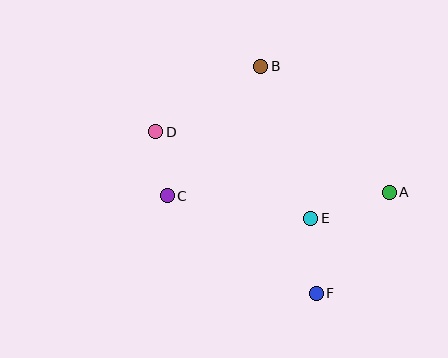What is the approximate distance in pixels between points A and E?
The distance between A and E is approximately 83 pixels.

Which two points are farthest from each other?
Points A and D are farthest from each other.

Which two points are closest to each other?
Points C and D are closest to each other.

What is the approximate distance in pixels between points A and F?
The distance between A and F is approximately 124 pixels.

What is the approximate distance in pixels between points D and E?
The distance between D and E is approximately 177 pixels.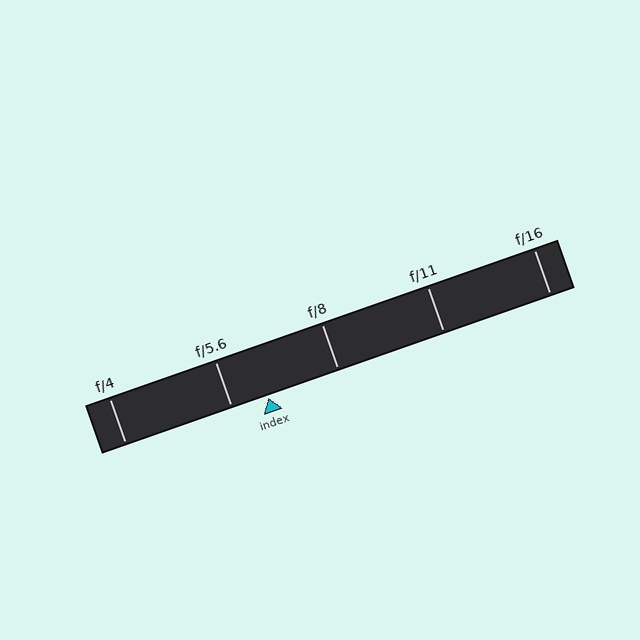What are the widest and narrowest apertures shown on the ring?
The widest aperture shown is f/4 and the narrowest is f/16.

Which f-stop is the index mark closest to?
The index mark is closest to f/5.6.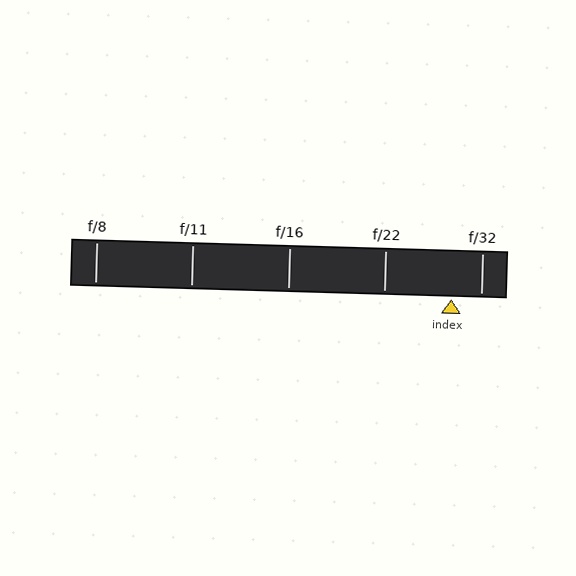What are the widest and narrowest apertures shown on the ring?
The widest aperture shown is f/8 and the narrowest is f/32.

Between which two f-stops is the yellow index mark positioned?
The index mark is between f/22 and f/32.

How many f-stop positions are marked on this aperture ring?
There are 5 f-stop positions marked.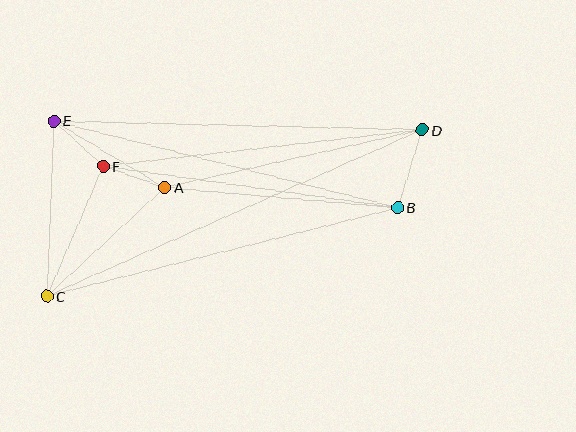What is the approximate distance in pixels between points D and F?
The distance between D and F is approximately 321 pixels.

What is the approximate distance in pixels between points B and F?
The distance between B and F is approximately 298 pixels.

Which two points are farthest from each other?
Points C and D are farthest from each other.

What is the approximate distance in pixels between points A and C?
The distance between A and C is approximately 161 pixels.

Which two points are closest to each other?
Points A and F are closest to each other.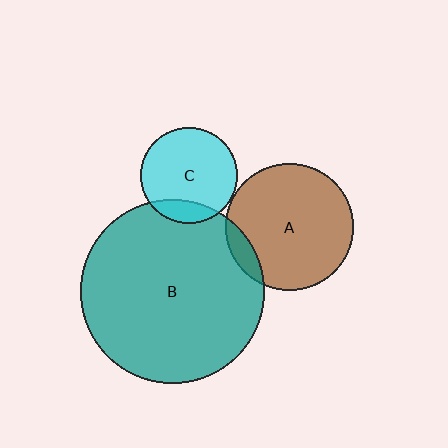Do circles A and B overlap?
Yes.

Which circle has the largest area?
Circle B (teal).